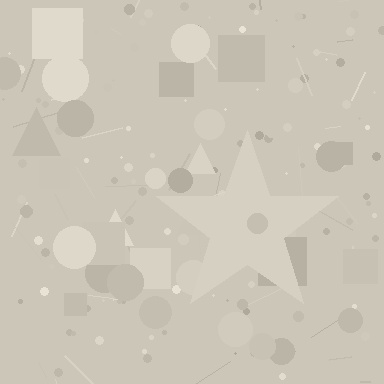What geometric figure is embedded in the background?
A star is embedded in the background.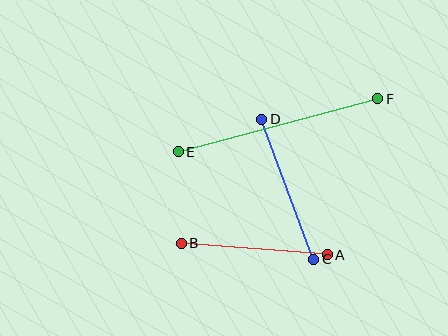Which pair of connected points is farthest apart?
Points E and F are farthest apart.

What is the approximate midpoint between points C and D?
The midpoint is at approximately (288, 189) pixels.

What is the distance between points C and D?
The distance is approximately 149 pixels.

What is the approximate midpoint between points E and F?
The midpoint is at approximately (278, 125) pixels.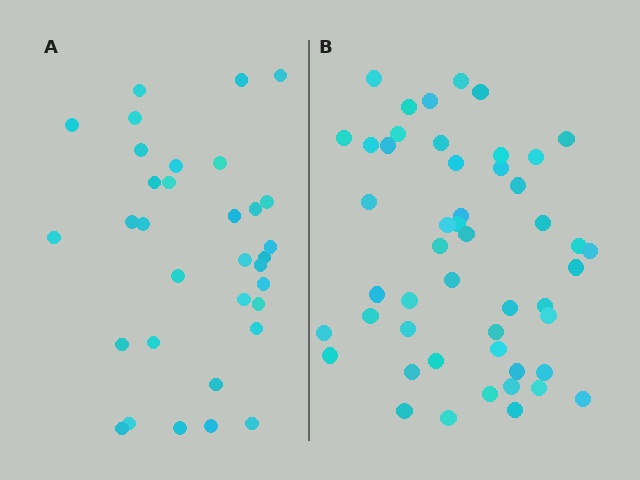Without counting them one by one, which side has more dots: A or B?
Region B (the right region) has more dots.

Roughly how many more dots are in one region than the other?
Region B has approximately 15 more dots than region A.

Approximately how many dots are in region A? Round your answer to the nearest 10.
About 30 dots. (The exact count is 33, which rounds to 30.)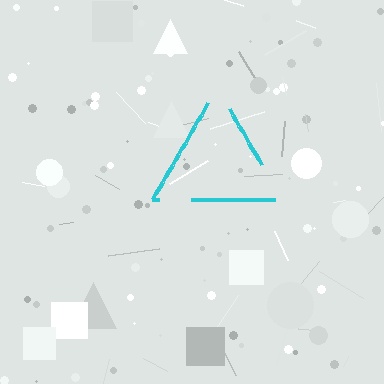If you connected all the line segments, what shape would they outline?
They would outline a triangle.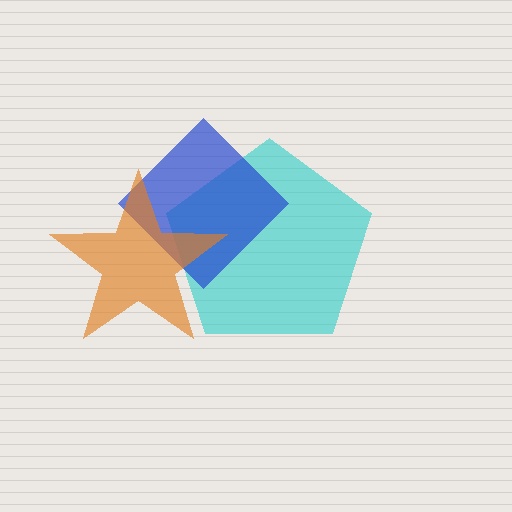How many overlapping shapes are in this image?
There are 3 overlapping shapes in the image.